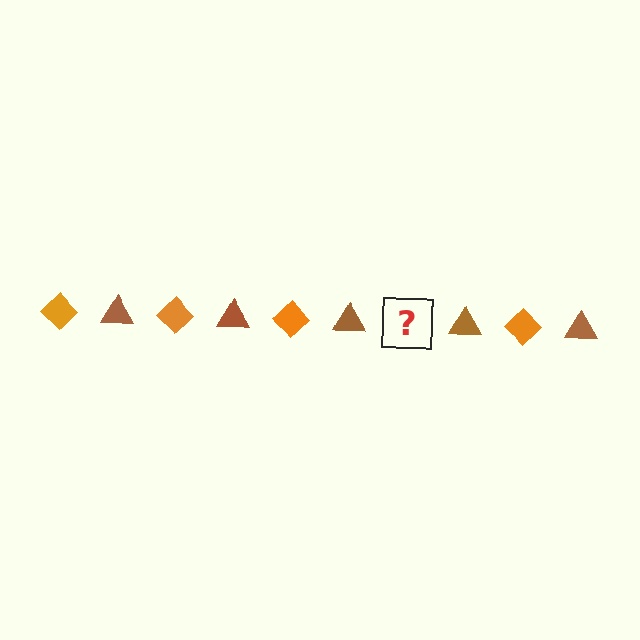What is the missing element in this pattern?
The missing element is an orange diamond.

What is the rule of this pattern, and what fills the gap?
The rule is that the pattern alternates between orange diamond and brown triangle. The gap should be filled with an orange diamond.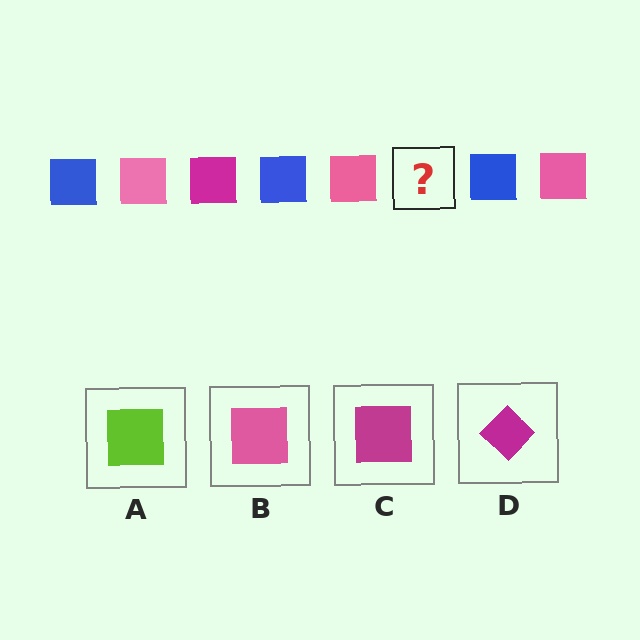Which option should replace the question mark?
Option C.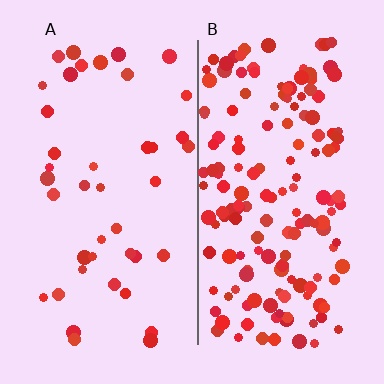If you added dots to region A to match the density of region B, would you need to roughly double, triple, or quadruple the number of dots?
Approximately quadruple.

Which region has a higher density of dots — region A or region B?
B (the right).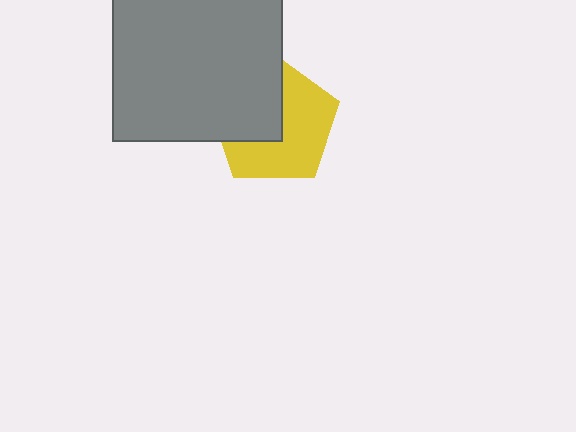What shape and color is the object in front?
The object in front is a gray square.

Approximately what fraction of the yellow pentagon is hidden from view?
Roughly 42% of the yellow pentagon is hidden behind the gray square.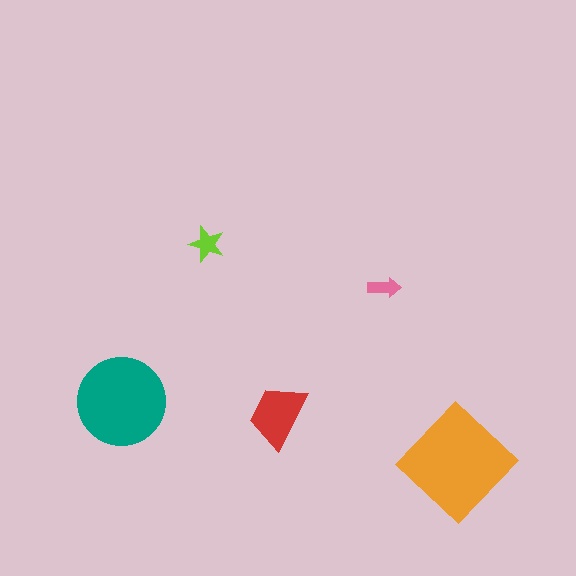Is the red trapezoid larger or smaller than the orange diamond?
Smaller.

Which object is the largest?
The orange diamond.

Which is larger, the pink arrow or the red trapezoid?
The red trapezoid.